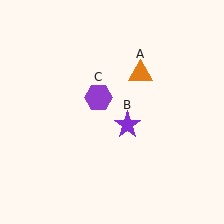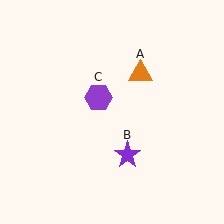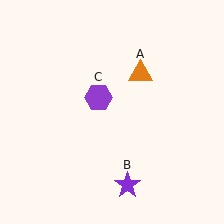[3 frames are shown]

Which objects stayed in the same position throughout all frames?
Orange triangle (object A) and purple hexagon (object C) remained stationary.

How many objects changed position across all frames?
1 object changed position: purple star (object B).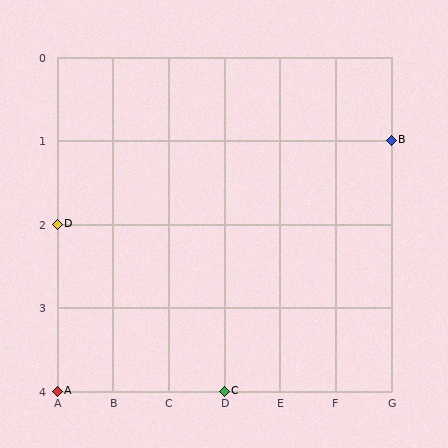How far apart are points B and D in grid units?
Points B and D are 6 columns and 1 row apart (about 6.1 grid units diagonally).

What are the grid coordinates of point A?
Point A is at grid coordinates (A, 4).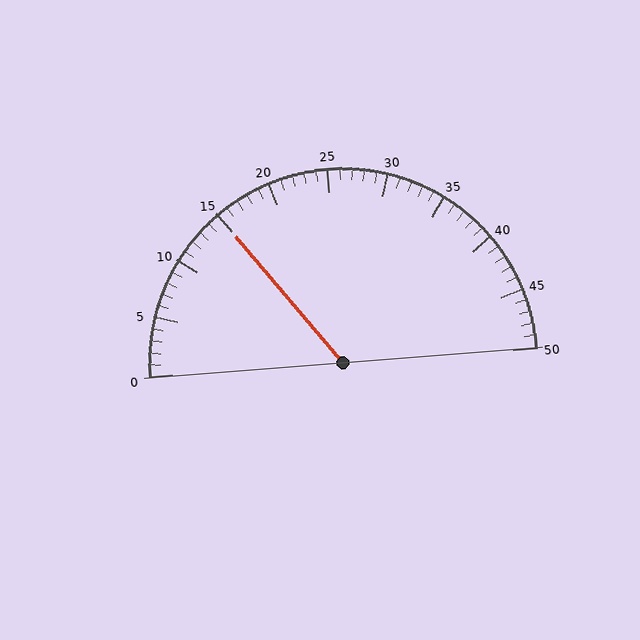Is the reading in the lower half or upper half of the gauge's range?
The reading is in the lower half of the range (0 to 50).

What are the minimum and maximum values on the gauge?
The gauge ranges from 0 to 50.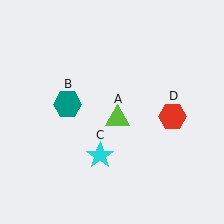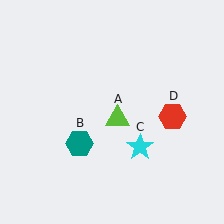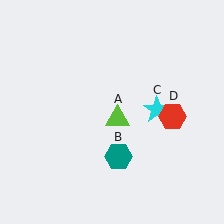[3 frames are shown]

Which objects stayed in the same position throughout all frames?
Lime triangle (object A) and red hexagon (object D) remained stationary.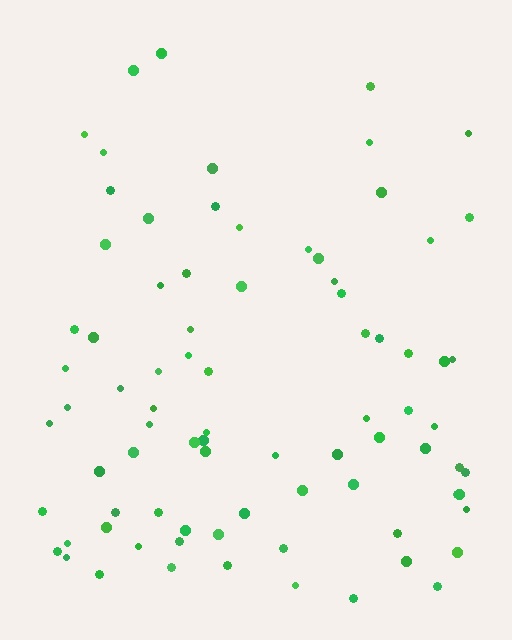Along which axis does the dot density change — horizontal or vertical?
Vertical.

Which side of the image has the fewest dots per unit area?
The top.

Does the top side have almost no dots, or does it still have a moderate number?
Still a moderate number, just noticeably fewer than the bottom.